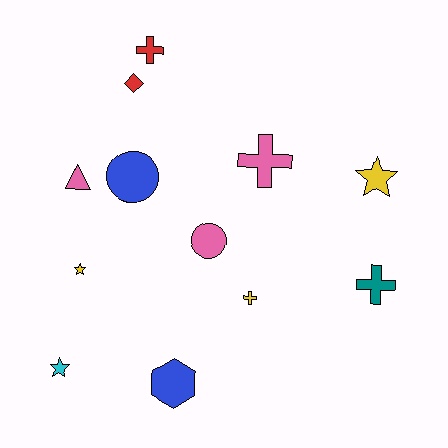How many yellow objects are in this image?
There are 3 yellow objects.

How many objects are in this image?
There are 12 objects.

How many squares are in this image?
There are no squares.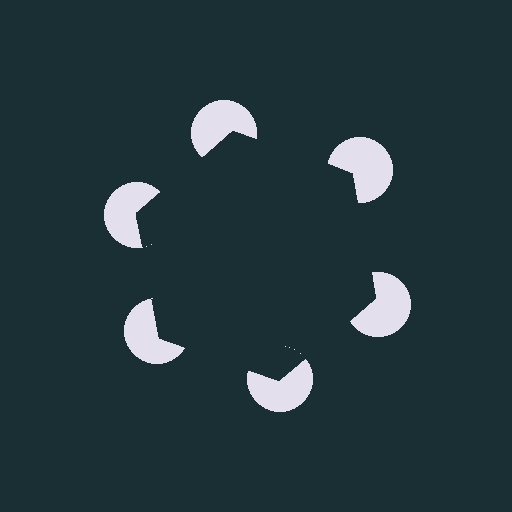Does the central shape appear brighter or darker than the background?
It typically appears slightly darker than the background, even though no actual brightness change is drawn.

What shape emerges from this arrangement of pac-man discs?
An illusory hexagon — its edges are inferred from the aligned wedge cuts in the pac-man discs, not physically drawn.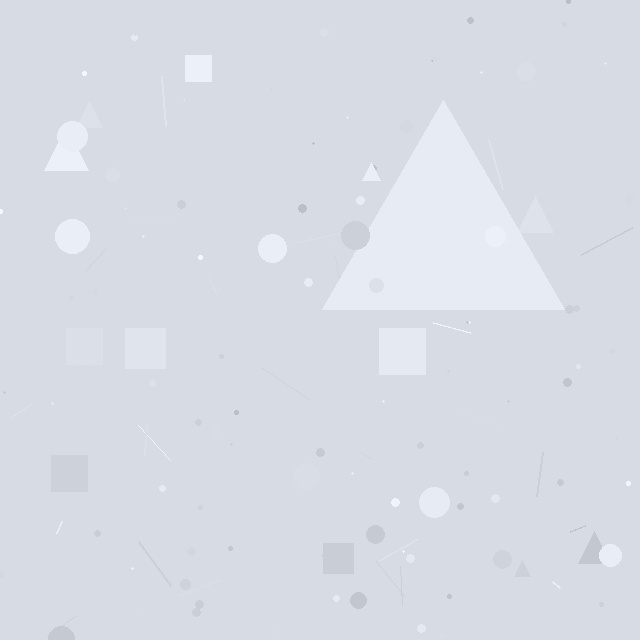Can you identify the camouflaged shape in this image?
The camouflaged shape is a triangle.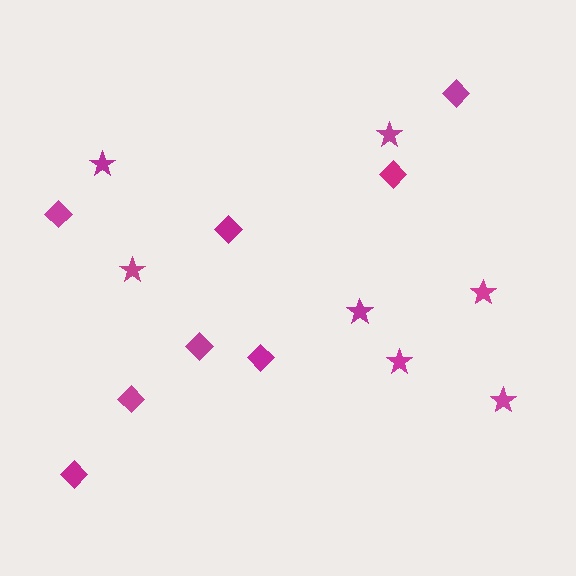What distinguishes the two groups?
There are 2 groups: one group of diamonds (8) and one group of stars (7).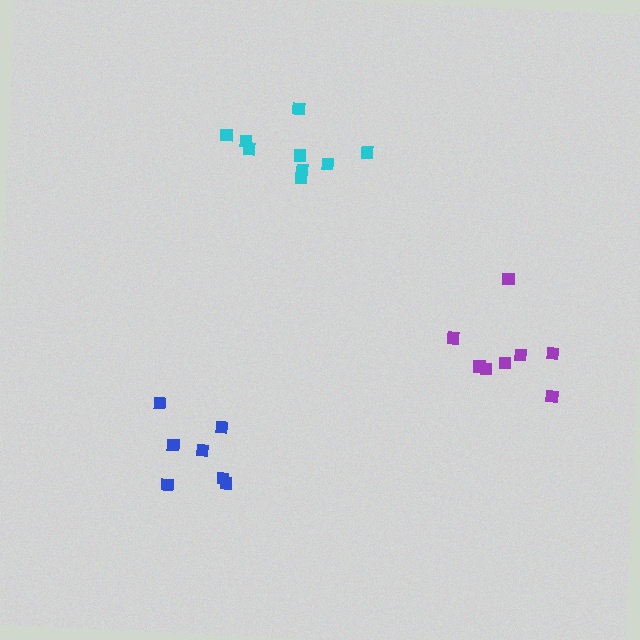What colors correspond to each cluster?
The clusters are colored: purple, blue, cyan.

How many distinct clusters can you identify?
There are 3 distinct clusters.